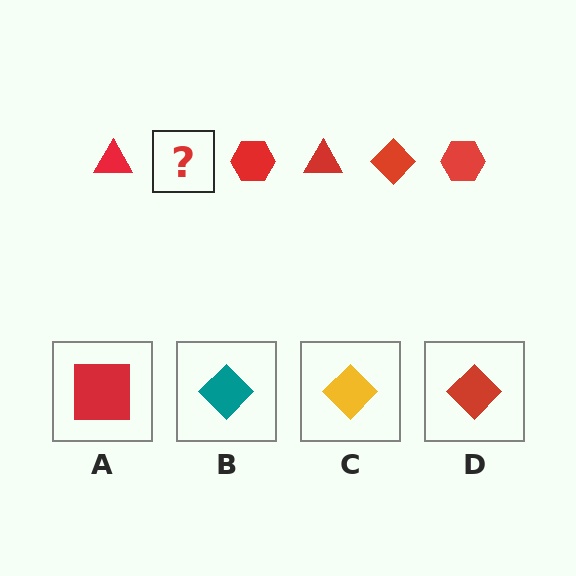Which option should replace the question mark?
Option D.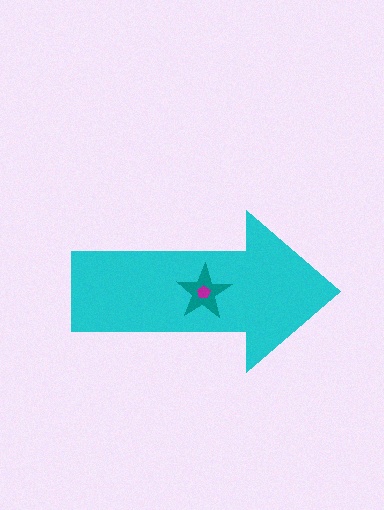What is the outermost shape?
The cyan arrow.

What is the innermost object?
The magenta pentagon.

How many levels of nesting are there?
3.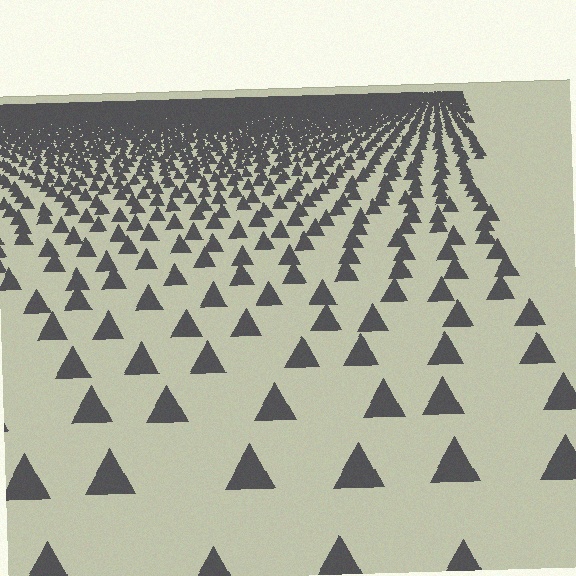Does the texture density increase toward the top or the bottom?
Density increases toward the top.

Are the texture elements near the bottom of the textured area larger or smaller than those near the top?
Larger. Near the bottom, elements are closer to the viewer and appear at a bigger on-screen size.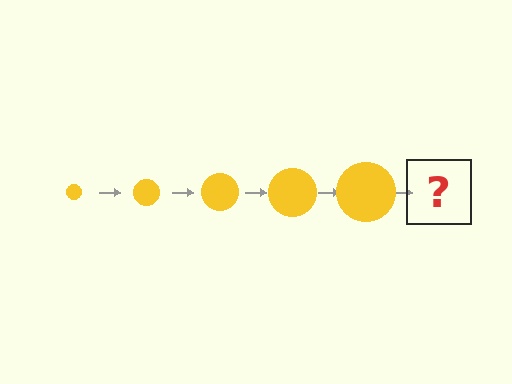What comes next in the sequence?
The next element should be a yellow circle, larger than the previous one.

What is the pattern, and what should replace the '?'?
The pattern is that the circle gets progressively larger each step. The '?' should be a yellow circle, larger than the previous one.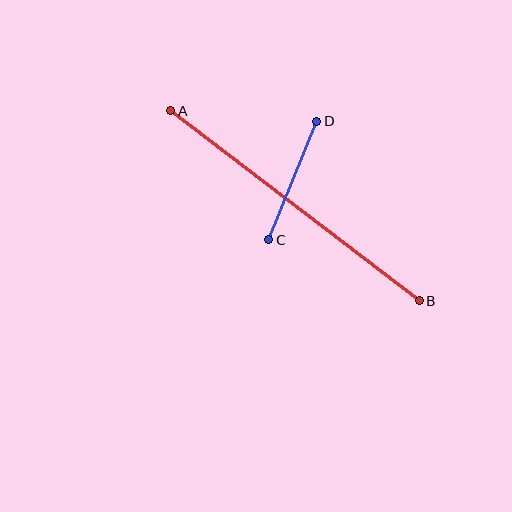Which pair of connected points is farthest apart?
Points A and B are farthest apart.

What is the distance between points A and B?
The distance is approximately 313 pixels.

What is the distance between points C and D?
The distance is approximately 128 pixels.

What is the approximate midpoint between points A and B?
The midpoint is at approximately (295, 206) pixels.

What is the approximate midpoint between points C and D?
The midpoint is at approximately (293, 180) pixels.